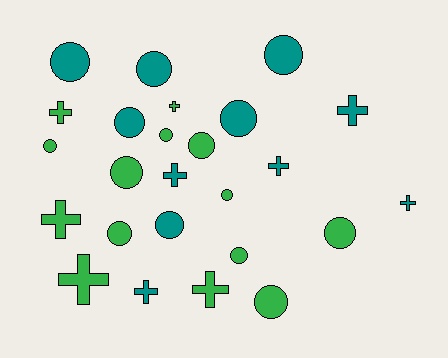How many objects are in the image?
There are 25 objects.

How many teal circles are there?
There are 6 teal circles.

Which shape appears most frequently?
Circle, with 15 objects.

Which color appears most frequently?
Green, with 14 objects.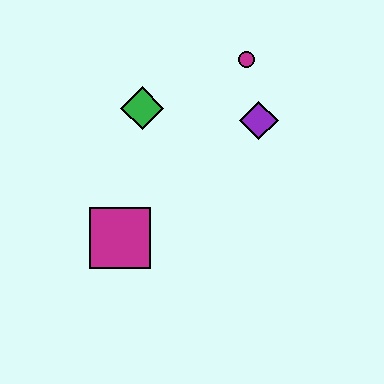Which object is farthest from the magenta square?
The magenta circle is farthest from the magenta square.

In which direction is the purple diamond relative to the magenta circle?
The purple diamond is below the magenta circle.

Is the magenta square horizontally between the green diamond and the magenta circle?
No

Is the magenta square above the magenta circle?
No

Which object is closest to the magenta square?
The green diamond is closest to the magenta square.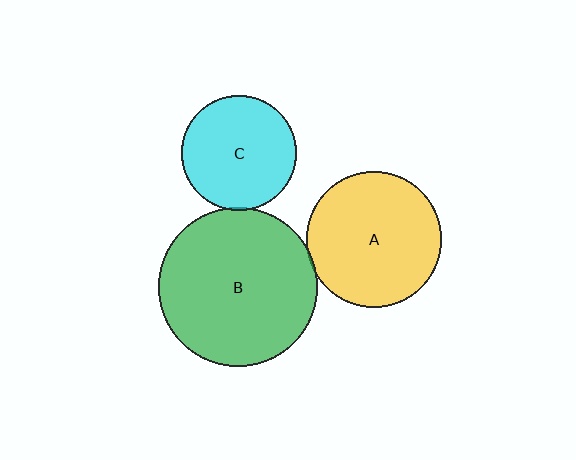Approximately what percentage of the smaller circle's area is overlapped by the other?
Approximately 5%.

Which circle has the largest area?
Circle B (green).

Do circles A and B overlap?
Yes.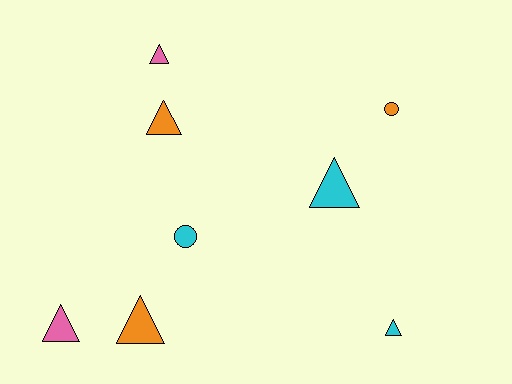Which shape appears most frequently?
Triangle, with 6 objects.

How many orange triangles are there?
There are 2 orange triangles.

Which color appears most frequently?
Orange, with 3 objects.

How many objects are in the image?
There are 8 objects.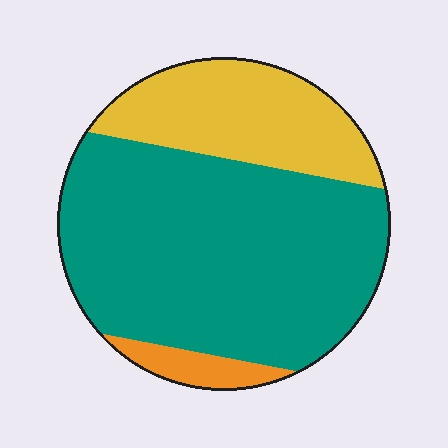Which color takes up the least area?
Orange, at roughly 5%.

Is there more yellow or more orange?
Yellow.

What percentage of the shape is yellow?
Yellow covers about 25% of the shape.